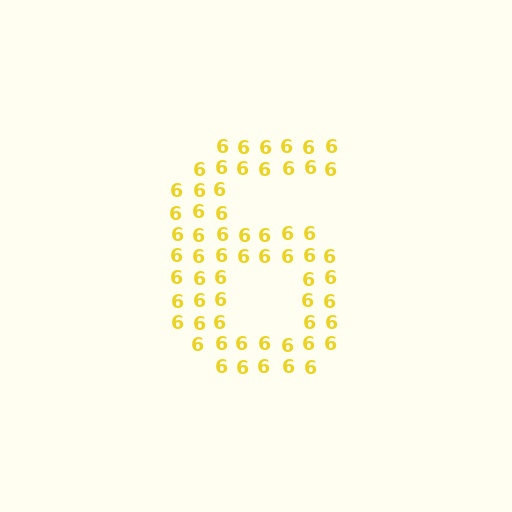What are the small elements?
The small elements are digit 6's.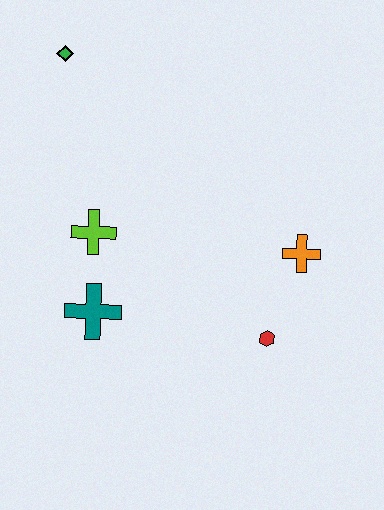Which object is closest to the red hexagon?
The orange cross is closest to the red hexagon.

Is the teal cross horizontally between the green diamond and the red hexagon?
Yes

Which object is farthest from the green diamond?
The red hexagon is farthest from the green diamond.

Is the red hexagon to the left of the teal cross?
No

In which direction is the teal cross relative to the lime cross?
The teal cross is below the lime cross.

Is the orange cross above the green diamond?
No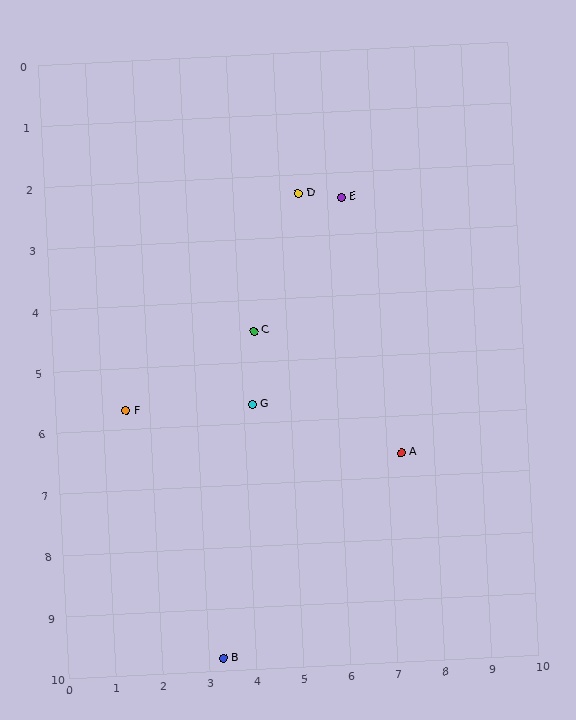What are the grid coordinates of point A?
Point A is at approximately (7.3, 6.6).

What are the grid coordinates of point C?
Point C is at approximately (4.3, 4.5).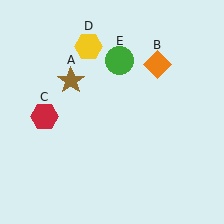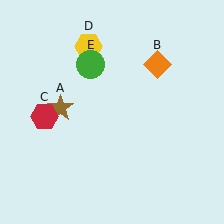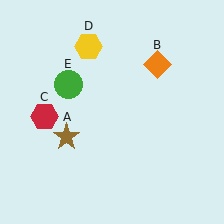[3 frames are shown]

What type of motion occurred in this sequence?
The brown star (object A), green circle (object E) rotated counterclockwise around the center of the scene.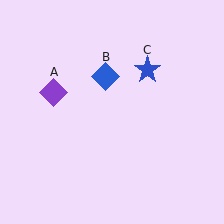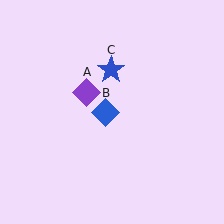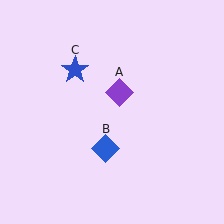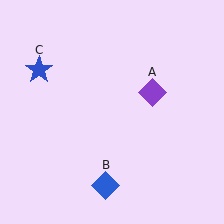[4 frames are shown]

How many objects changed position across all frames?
3 objects changed position: purple diamond (object A), blue diamond (object B), blue star (object C).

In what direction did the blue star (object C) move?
The blue star (object C) moved left.